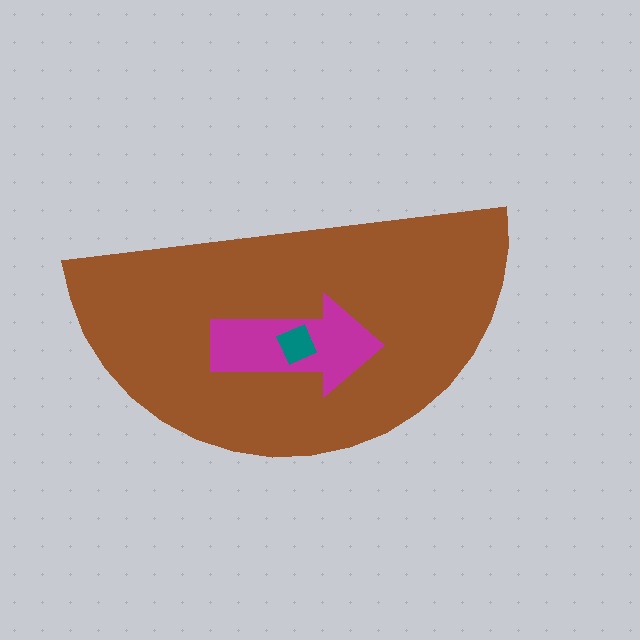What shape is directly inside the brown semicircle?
The magenta arrow.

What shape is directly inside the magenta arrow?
The teal square.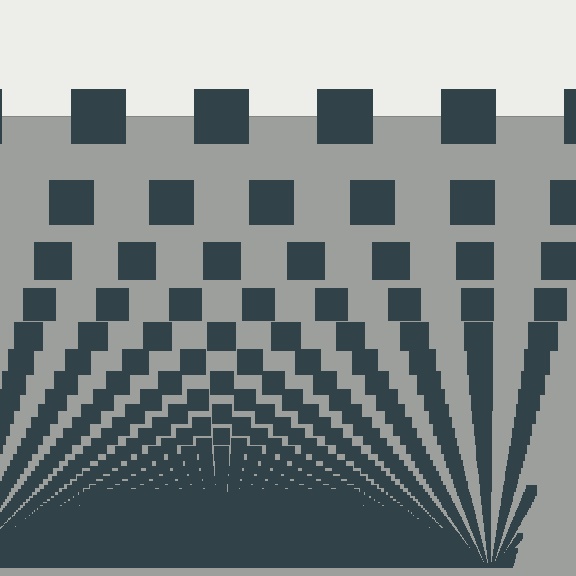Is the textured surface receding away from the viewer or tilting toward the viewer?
The surface appears to tilt toward the viewer. Texture elements get larger and sparser toward the top.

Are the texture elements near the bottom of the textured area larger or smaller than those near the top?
Smaller. The gradient is inverted — elements near the bottom are smaller and denser.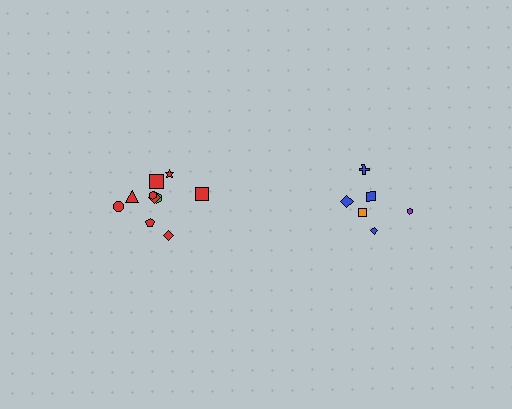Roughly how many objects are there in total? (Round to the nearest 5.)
Roughly 15 objects in total.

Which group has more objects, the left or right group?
The left group.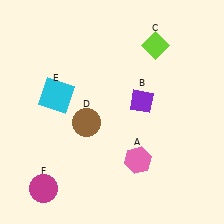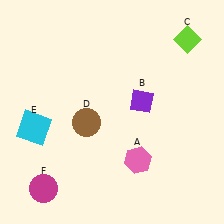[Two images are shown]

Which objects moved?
The objects that moved are: the lime diamond (C), the cyan square (E).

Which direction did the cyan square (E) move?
The cyan square (E) moved down.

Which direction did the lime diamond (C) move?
The lime diamond (C) moved right.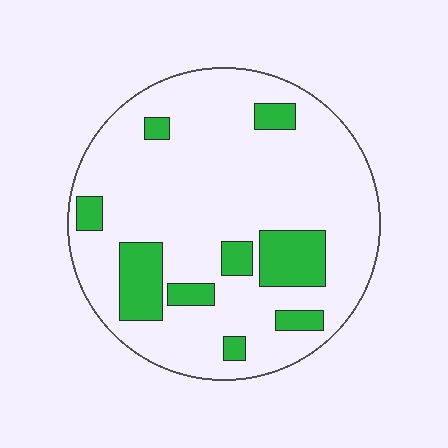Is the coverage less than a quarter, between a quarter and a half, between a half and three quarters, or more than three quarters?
Less than a quarter.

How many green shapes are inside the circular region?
9.